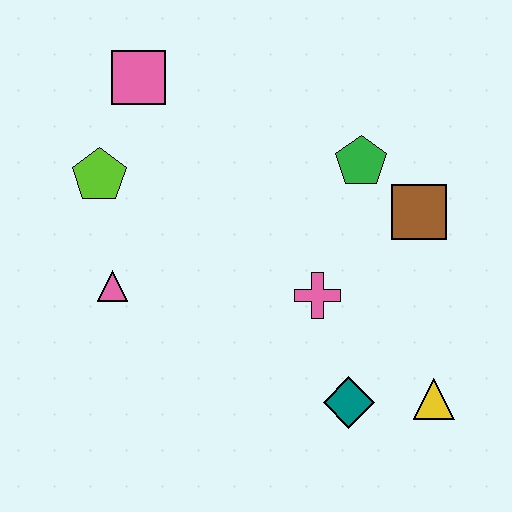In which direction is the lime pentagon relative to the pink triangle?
The lime pentagon is above the pink triangle.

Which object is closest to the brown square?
The green pentagon is closest to the brown square.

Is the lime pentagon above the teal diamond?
Yes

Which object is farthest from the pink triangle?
The yellow triangle is farthest from the pink triangle.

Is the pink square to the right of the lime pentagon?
Yes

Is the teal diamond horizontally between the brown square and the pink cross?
Yes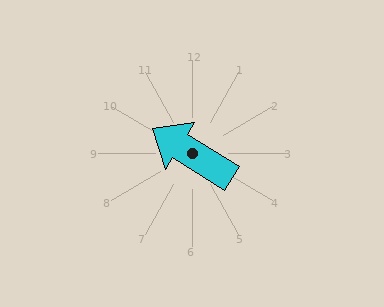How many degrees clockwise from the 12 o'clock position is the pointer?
Approximately 302 degrees.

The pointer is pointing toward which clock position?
Roughly 10 o'clock.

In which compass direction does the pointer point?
Northwest.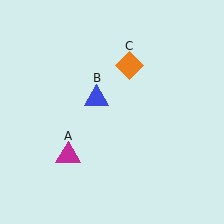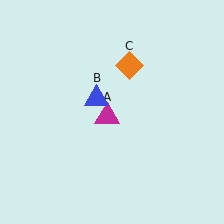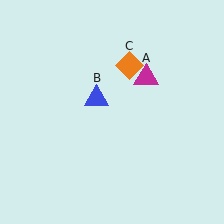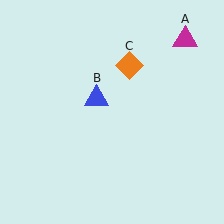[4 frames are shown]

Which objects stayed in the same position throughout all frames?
Blue triangle (object B) and orange diamond (object C) remained stationary.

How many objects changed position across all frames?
1 object changed position: magenta triangle (object A).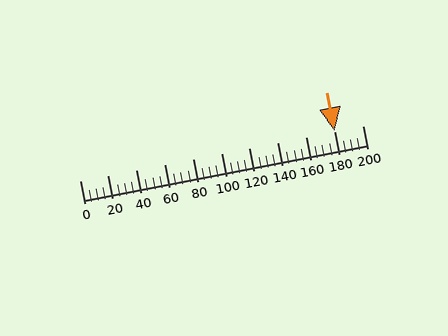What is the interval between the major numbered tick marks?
The major tick marks are spaced 20 units apart.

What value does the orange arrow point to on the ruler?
The orange arrow points to approximately 180.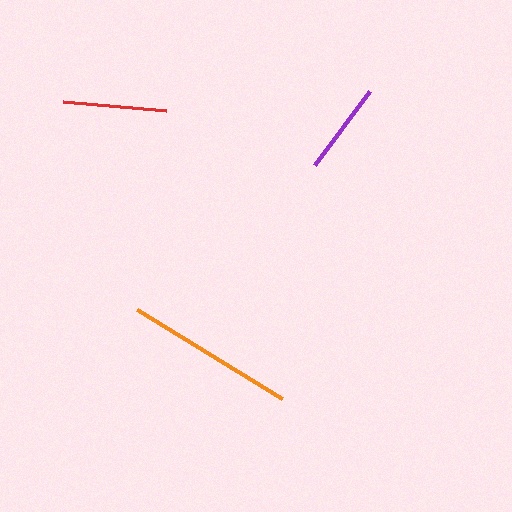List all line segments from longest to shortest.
From longest to shortest: orange, red, purple.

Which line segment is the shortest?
The purple line is the shortest at approximately 92 pixels.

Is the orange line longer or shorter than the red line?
The orange line is longer than the red line.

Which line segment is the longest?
The orange line is the longest at approximately 170 pixels.